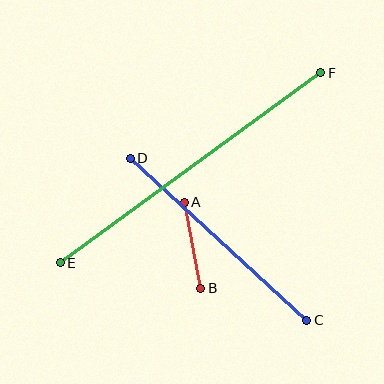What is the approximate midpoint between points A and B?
The midpoint is at approximately (192, 245) pixels.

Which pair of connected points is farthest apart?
Points E and F are farthest apart.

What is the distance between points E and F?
The distance is approximately 322 pixels.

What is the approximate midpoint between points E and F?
The midpoint is at approximately (190, 168) pixels.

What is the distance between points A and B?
The distance is approximately 88 pixels.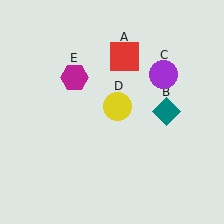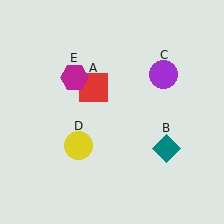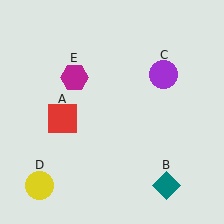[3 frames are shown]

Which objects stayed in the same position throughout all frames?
Purple circle (object C) and magenta hexagon (object E) remained stationary.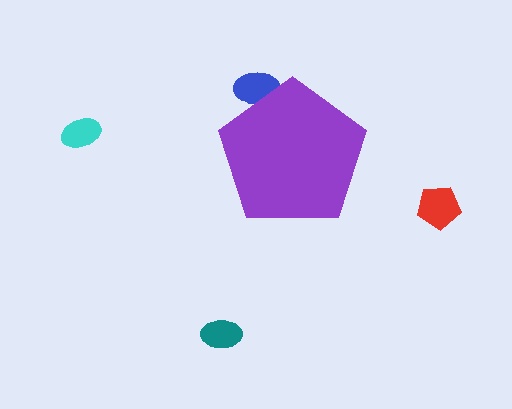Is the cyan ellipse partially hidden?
No, the cyan ellipse is fully visible.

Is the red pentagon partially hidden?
No, the red pentagon is fully visible.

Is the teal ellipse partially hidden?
No, the teal ellipse is fully visible.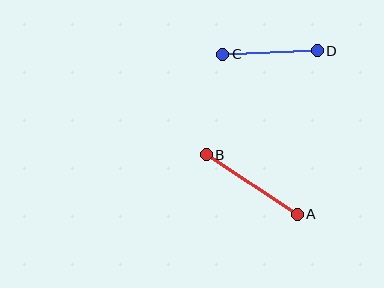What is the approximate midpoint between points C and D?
The midpoint is at approximately (270, 52) pixels.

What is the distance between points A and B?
The distance is approximately 109 pixels.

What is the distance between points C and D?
The distance is approximately 94 pixels.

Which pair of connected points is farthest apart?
Points A and B are farthest apart.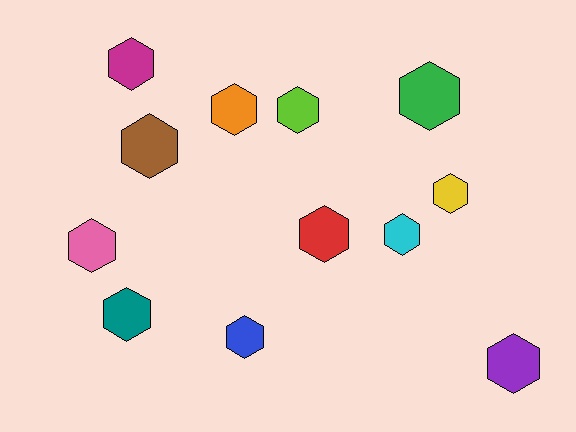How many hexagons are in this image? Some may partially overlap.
There are 12 hexagons.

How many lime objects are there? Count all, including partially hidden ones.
There is 1 lime object.